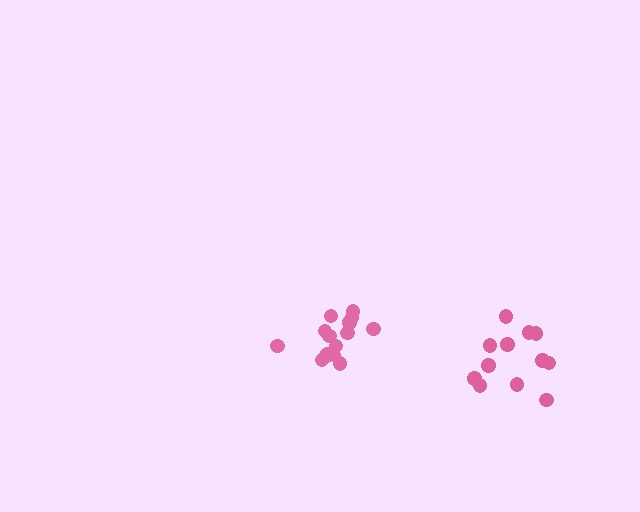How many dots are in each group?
Group 1: 12 dots, Group 2: 15 dots (27 total).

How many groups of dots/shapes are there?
There are 2 groups.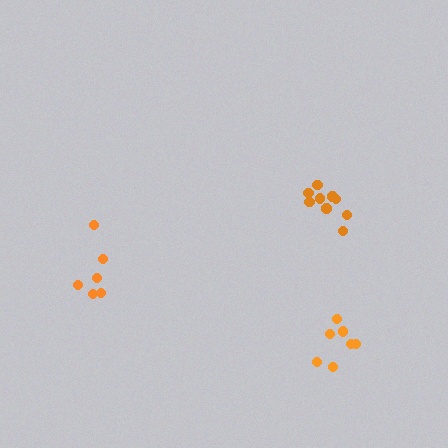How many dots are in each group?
Group 1: 9 dots, Group 2: 7 dots, Group 3: 6 dots (22 total).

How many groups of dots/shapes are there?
There are 3 groups.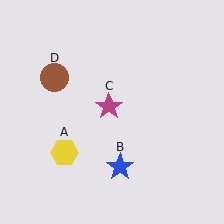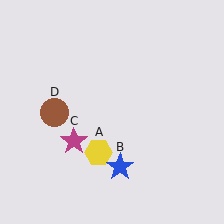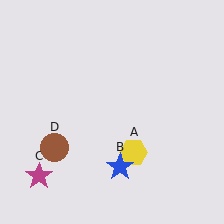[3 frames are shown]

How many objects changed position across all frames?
3 objects changed position: yellow hexagon (object A), magenta star (object C), brown circle (object D).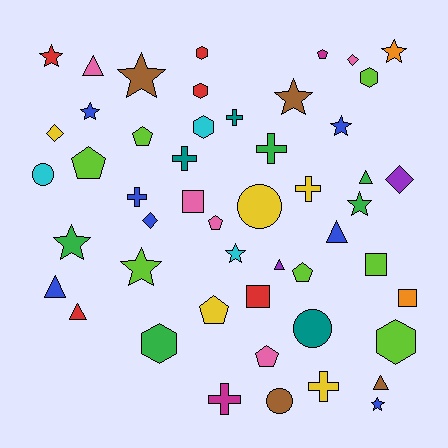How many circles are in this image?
There are 4 circles.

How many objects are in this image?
There are 50 objects.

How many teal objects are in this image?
There are 3 teal objects.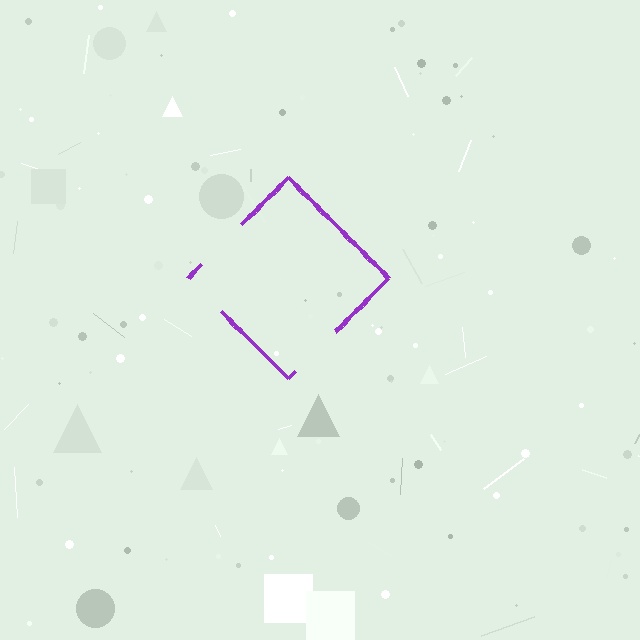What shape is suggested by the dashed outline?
The dashed outline suggests a diamond.